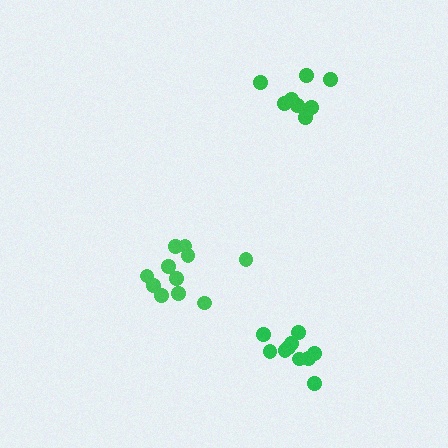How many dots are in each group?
Group 1: 10 dots, Group 2: 8 dots, Group 3: 11 dots (29 total).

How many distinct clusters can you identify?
There are 3 distinct clusters.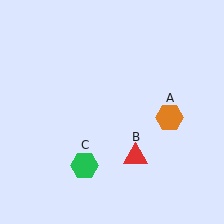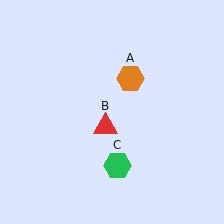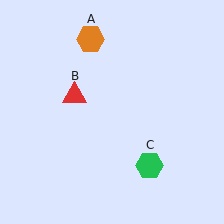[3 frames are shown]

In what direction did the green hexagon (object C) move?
The green hexagon (object C) moved right.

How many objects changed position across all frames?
3 objects changed position: orange hexagon (object A), red triangle (object B), green hexagon (object C).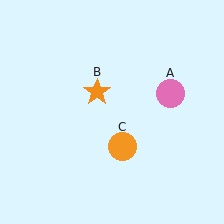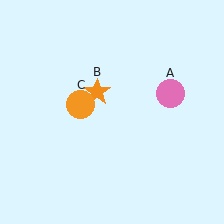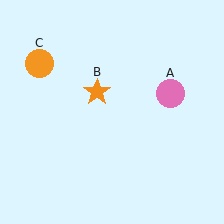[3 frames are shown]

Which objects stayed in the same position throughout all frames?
Pink circle (object A) and orange star (object B) remained stationary.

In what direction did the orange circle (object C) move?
The orange circle (object C) moved up and to the left.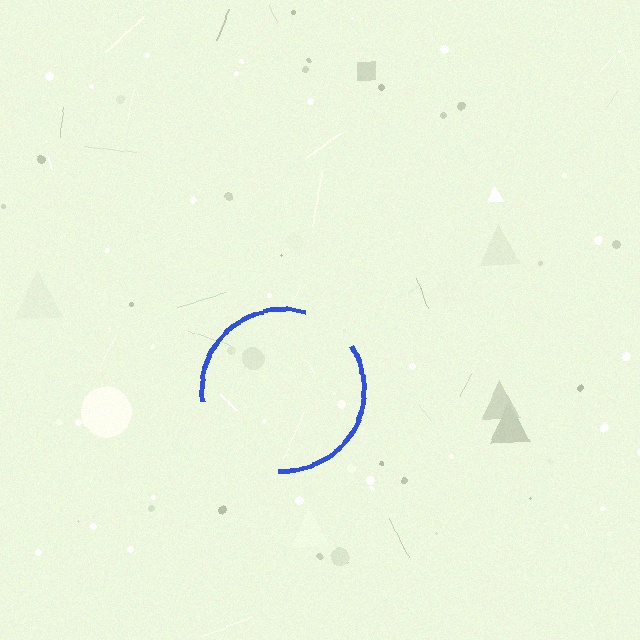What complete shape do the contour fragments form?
The contour fragments form a circle.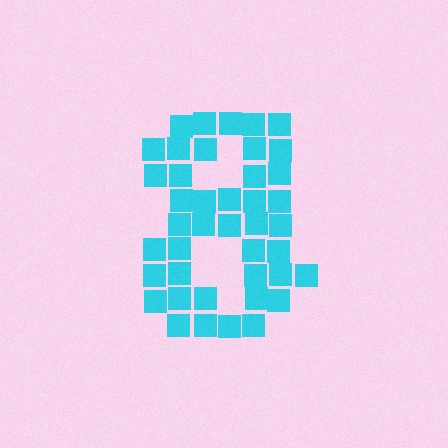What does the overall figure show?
The overall figure shows the digit 8.